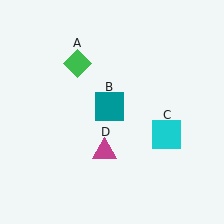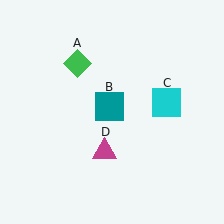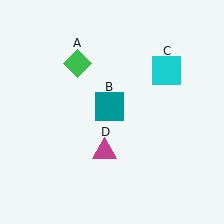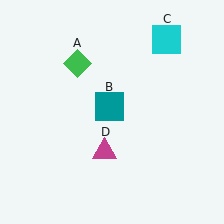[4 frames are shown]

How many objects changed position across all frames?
1 object changed position: cyan square (object C).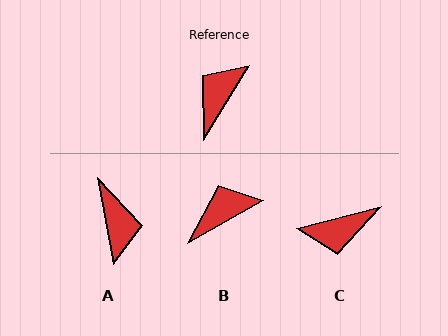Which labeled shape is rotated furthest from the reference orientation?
A, about 138 degrees away.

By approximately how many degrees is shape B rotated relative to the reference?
Approximately 29 degrees clockwise.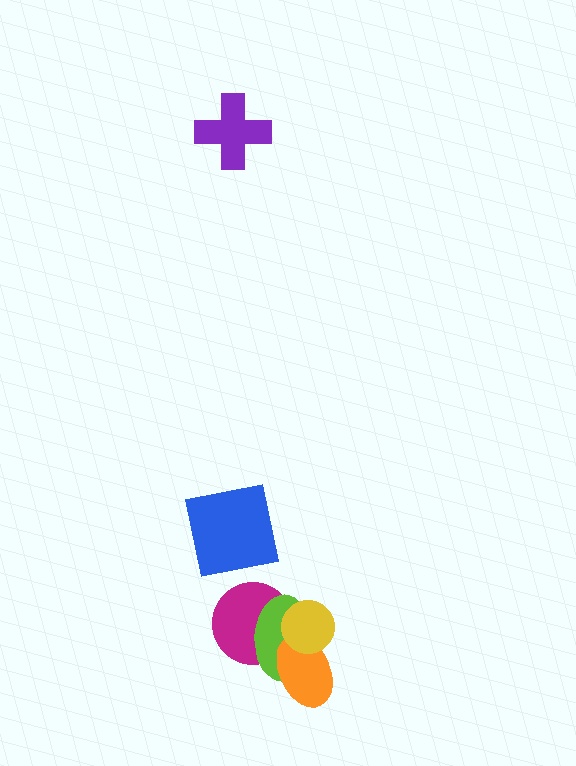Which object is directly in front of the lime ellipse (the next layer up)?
The orange ellipse is directly in front of the lime ellipse.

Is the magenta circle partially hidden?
Yes, it is partially covered by another shape.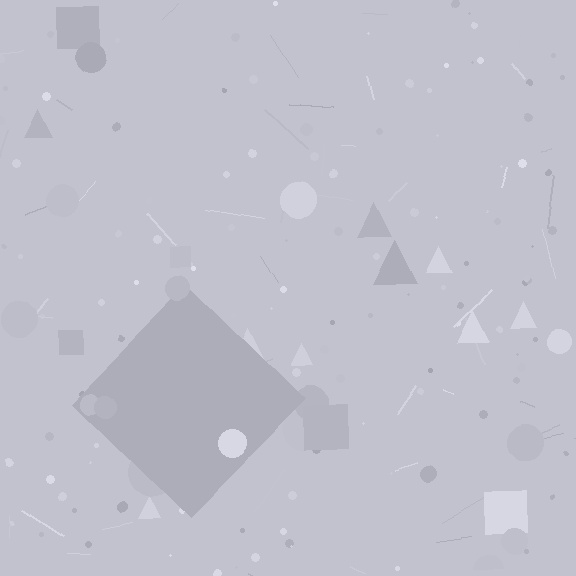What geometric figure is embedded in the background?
A diamond is embedded in the background.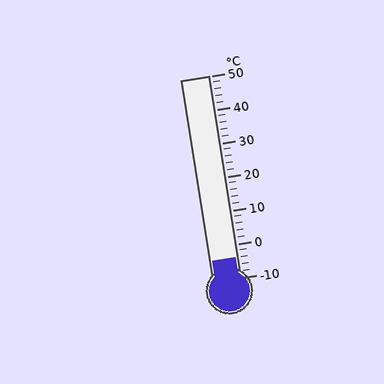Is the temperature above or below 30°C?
The temperature is below 30°C.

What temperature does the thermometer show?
The thermometer shows approximately -4°C.